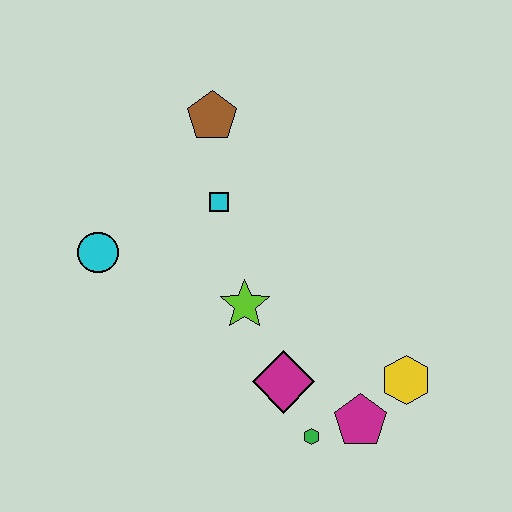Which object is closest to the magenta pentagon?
The green hexagon is closest to the magenta pentagon.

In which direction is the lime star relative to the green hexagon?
The lime star is above the green hexagon.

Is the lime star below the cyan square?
Yes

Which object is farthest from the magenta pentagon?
The brown pentagon is farthest from the magenta pentagon.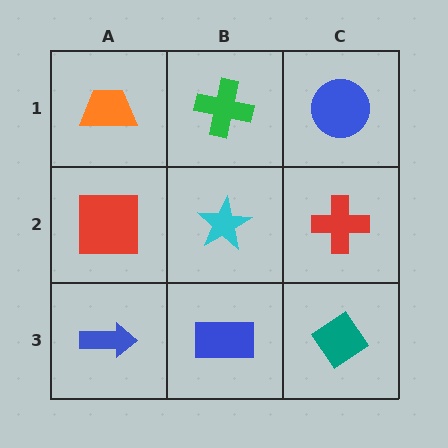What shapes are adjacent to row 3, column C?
A red cross (row 2, column C), a blue rectangle (row 3, column B).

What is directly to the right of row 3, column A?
A blue rectangle.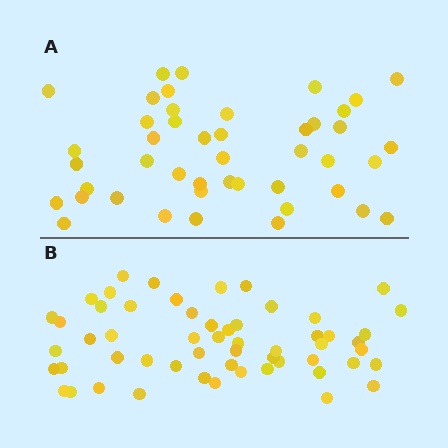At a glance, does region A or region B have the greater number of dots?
Region B (the bottom region) has more dots.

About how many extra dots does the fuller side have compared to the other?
Region B has roughly 12 or so more dots than region A.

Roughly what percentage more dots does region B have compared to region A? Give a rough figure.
About 25% more.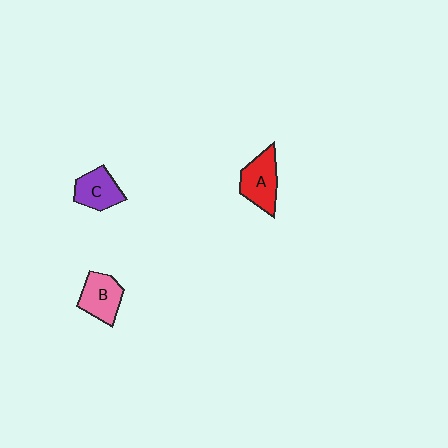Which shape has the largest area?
Shape A (red).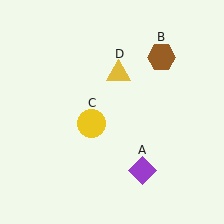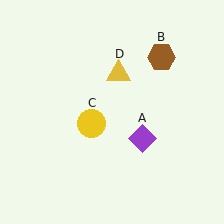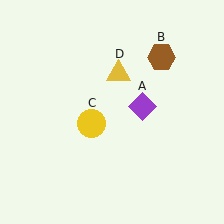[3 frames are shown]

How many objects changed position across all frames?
1 object changed position: purple diamond (object A).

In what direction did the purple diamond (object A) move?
The purple diamond (object A) moved up.